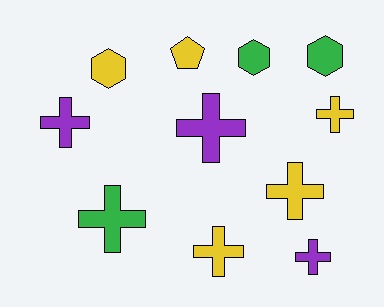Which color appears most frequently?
Yellow, with 5 objects.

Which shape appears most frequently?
Cross, with 7 objects.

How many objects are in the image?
There are 11 objects.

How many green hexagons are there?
There are 2 green hexagons.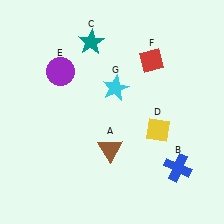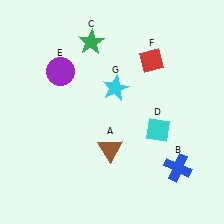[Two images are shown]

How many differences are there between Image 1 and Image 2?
There are 2 differences between the two images.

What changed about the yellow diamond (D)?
In Image 1, D is yellow. In Image 2, it changed to cyan.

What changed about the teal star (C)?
In Image 1, C is teal. In Image 2, it changed to green.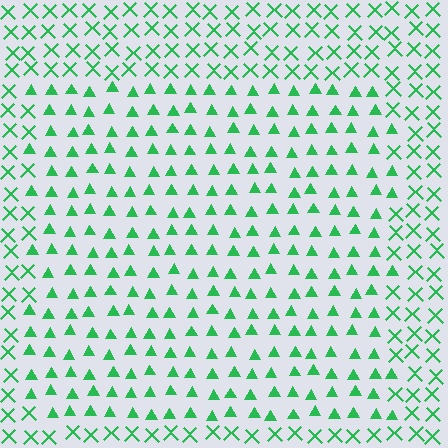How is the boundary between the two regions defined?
The boundary is defined by a change in element shape: triangles inside vs. X marks outside. All elements share the same color and spacing.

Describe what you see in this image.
The image is filled with small green elements arranged in a uniform grid. A rectangle-shaped region contains triangles, while the surrounding area contains X marks. The boundary is defined purely by the change in element shape.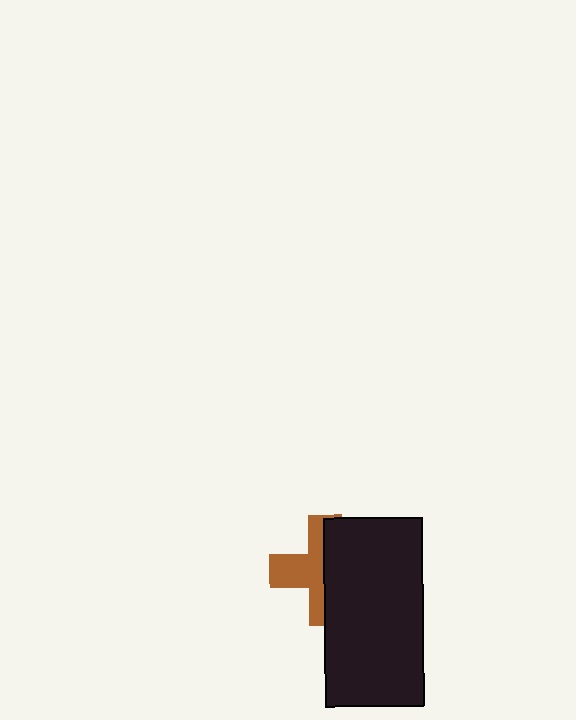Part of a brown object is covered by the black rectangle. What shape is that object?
It is a cross.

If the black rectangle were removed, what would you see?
You would see the complete brown cross.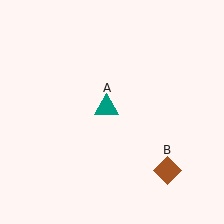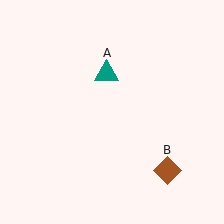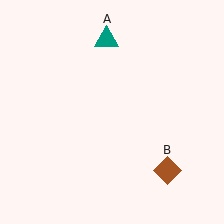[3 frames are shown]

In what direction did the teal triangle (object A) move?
The teal triangle (object A) moved up.